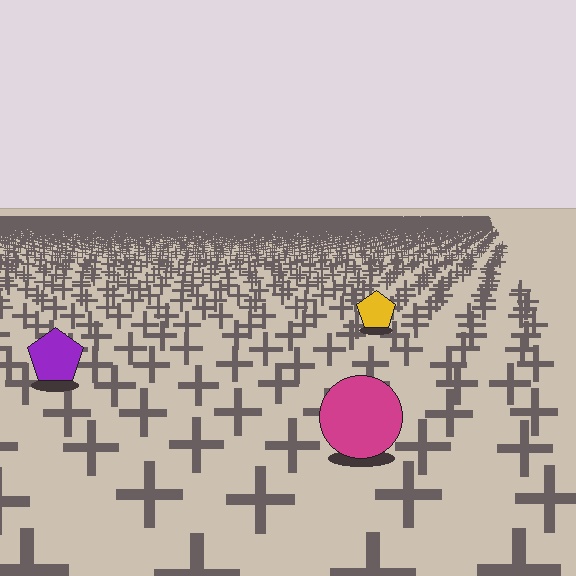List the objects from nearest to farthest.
From nearest to farthest: the magenta circle, the purple pentagon, the yellow pentagon.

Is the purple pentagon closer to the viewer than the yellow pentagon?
Yes. The purple pentagon is closer — you can tell from the texture gradient: the ground texture is coarser near it.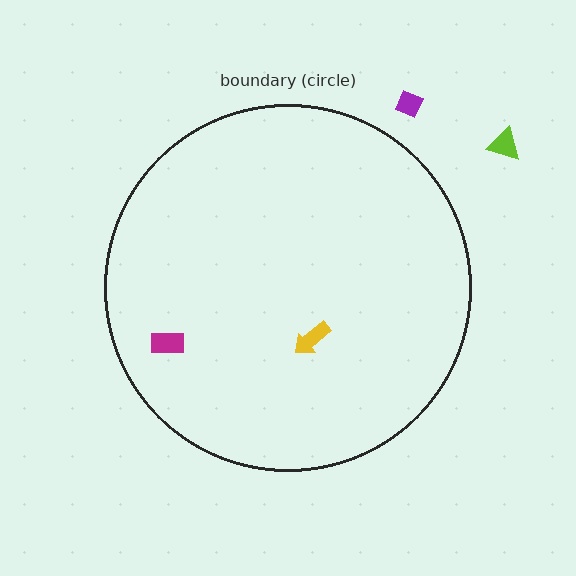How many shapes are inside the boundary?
2 inside, 2 outside.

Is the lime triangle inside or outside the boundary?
Outside.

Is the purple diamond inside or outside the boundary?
Outside.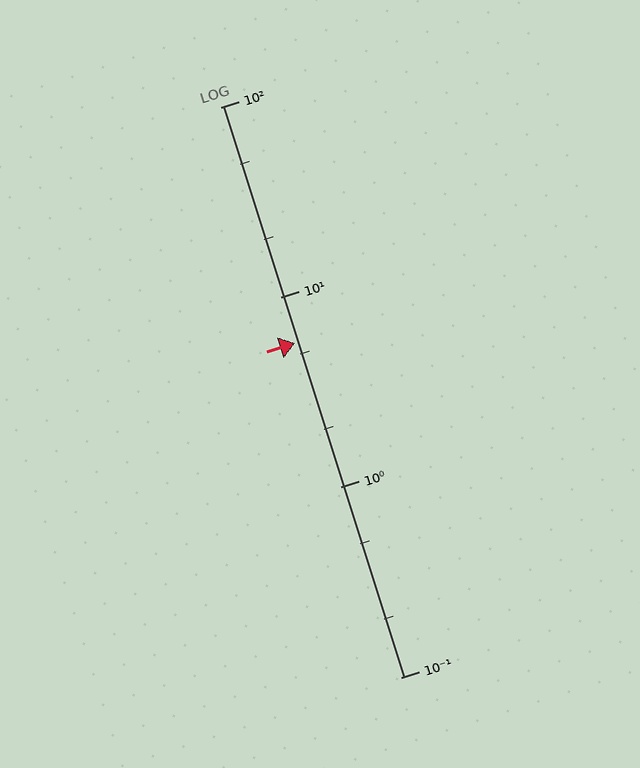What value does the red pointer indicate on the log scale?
The pointer indicates approximately 5.7.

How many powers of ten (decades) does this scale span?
The scale spans 3 decades, from 0.1 to 100.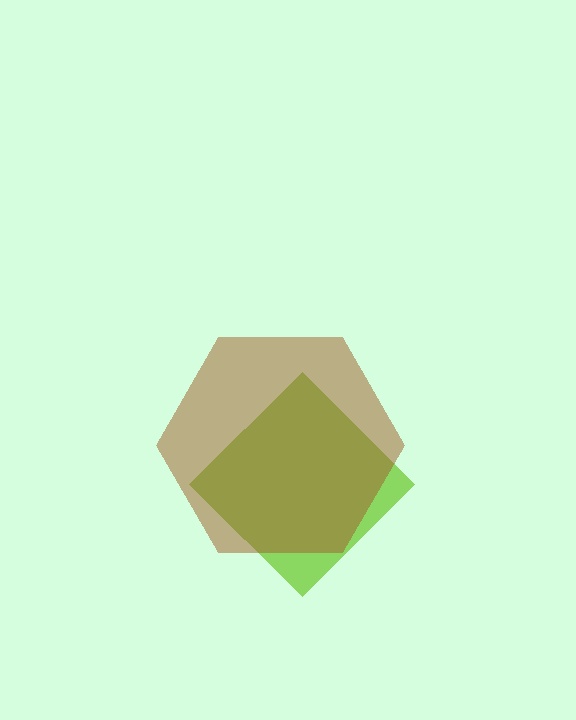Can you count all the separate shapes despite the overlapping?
Yes, there are 2 separate shapes.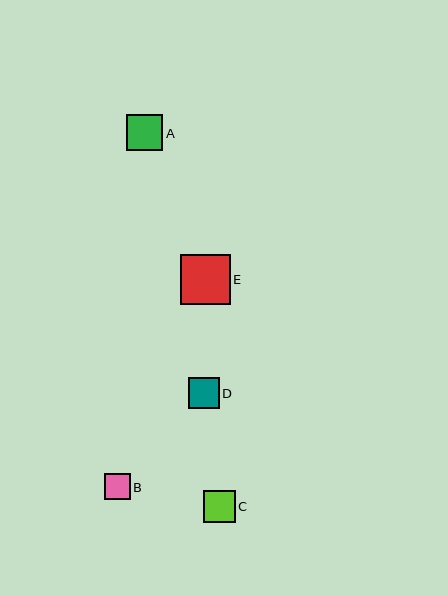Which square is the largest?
Square E is the largest with a size of approximately 50 pixels.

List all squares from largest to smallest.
From largest to smallest: E, A, C, D, B.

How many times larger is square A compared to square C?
Square A is approximately 1.1 times the size of square C.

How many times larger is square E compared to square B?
Square E is approximately 1.9 times the size of square B.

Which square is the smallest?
Square B is the smallest with a size of approximately 26 pixels.